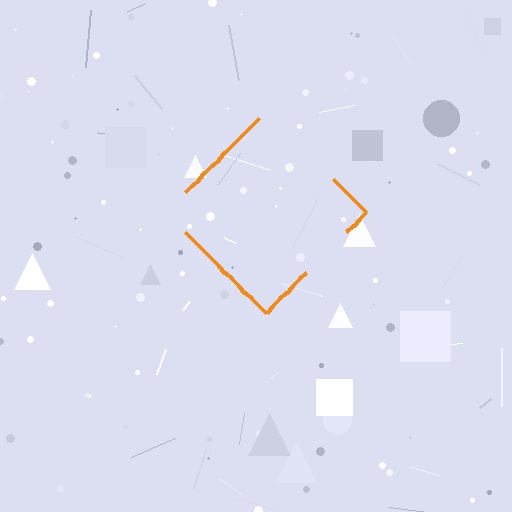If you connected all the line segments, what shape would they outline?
They would outline a diamond.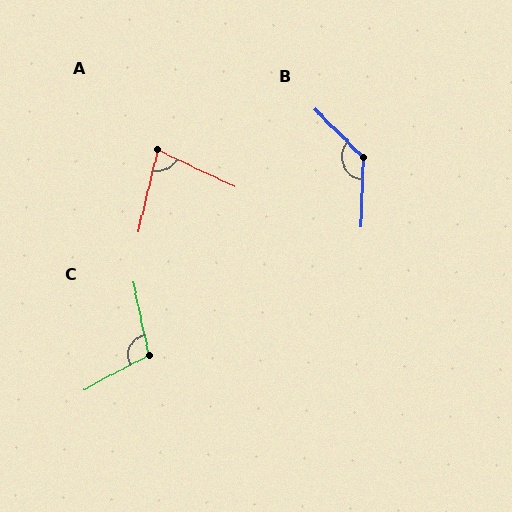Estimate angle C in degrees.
Approximately 106 degrees.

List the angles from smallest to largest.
A (78°), C (106°), B (133°).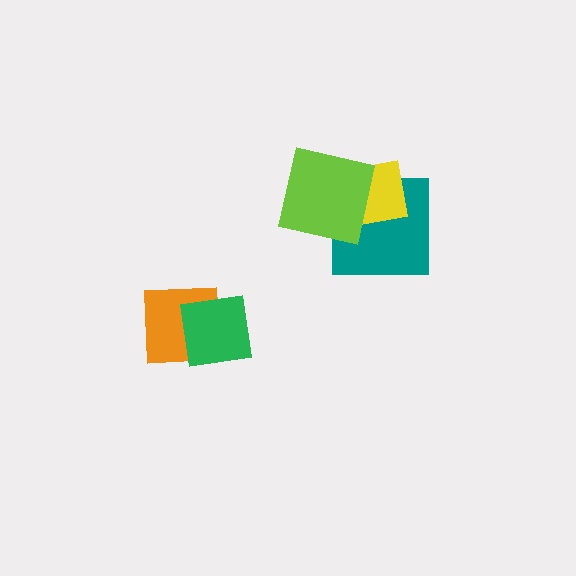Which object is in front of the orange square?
The green square is in front of the orange square.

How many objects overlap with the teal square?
2 objects overlap with the teal square.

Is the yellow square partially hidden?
Yes, it is partially covered by another shape.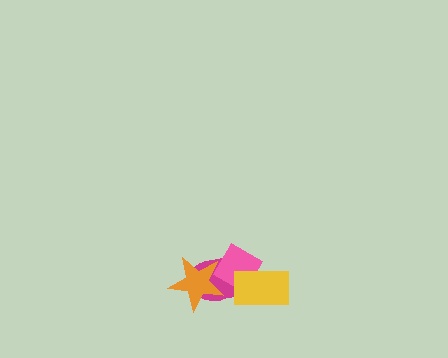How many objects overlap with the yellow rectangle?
2 objects overlap with the yellow rectangle.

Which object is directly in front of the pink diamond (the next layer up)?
The yellow rectangle is directly in front of the pink diamond.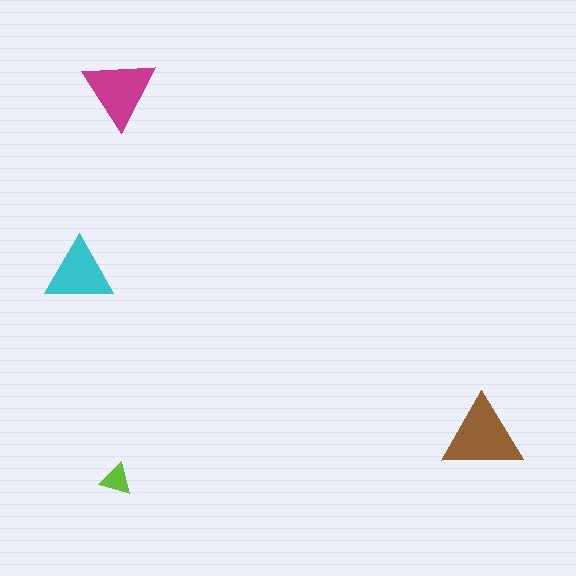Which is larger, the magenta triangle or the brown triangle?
The brown one.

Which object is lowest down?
The lime triangle is bottommost.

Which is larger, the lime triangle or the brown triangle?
The brown one.